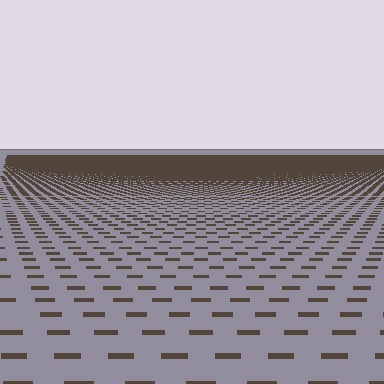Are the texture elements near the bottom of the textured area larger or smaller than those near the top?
Larger. Near the bottom, elements are closer to the viewer and appear at a bigger on-screen size.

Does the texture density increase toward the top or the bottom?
Density increases toward the top.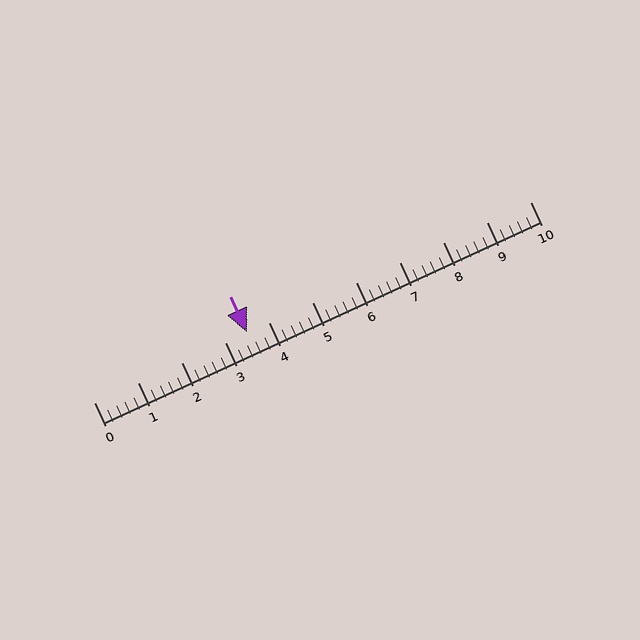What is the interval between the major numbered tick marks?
The major tick marks are spaced 1 units apart.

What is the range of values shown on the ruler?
The ruler shows values from 0 to 10.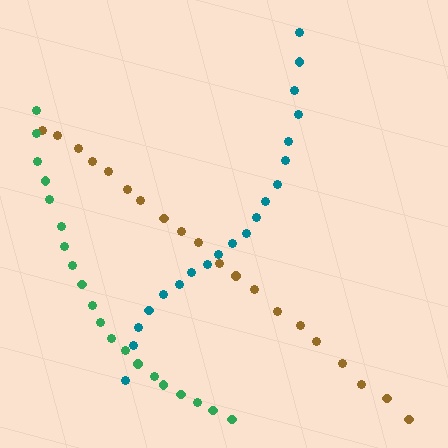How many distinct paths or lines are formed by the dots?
There are 3 distinct paths.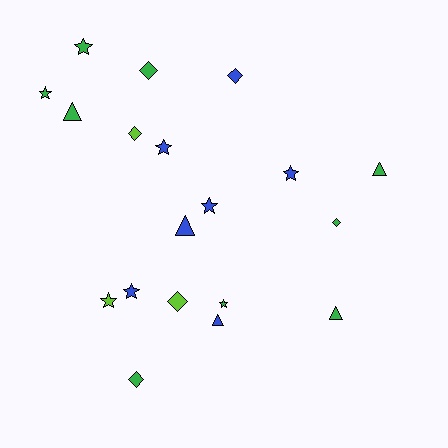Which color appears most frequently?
Green, with 9 objects.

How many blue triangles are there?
There are 2 blue triangles.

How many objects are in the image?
There are 19 objects.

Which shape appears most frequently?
Star, with 8 objects.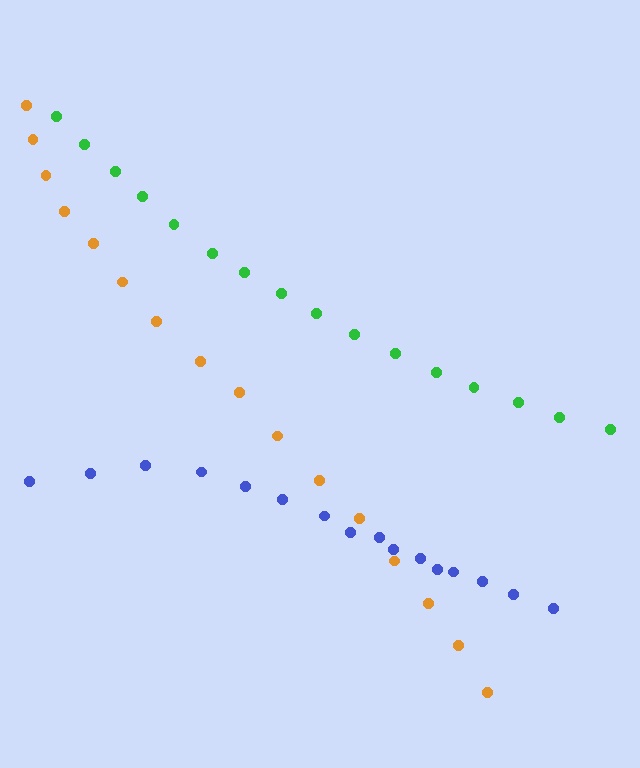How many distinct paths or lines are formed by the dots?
There are 3 distinct paths.